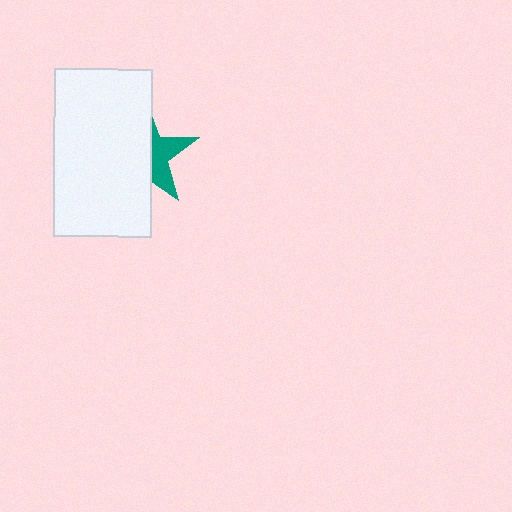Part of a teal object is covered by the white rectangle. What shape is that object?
It is a star.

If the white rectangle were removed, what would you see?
You would see the complete teal star.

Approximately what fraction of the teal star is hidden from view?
Roughly 61% of the teal star is hidden behind the white rectangle.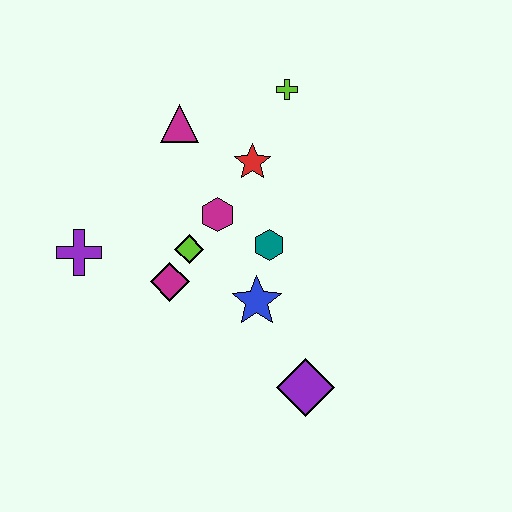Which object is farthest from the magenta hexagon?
The purple diamond is farthest from the magenta hexagon.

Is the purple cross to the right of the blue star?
No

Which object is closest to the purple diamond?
The blue star is closest to the purple diamond.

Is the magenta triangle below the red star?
No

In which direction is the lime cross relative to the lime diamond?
The lime cross is above the lime diamond.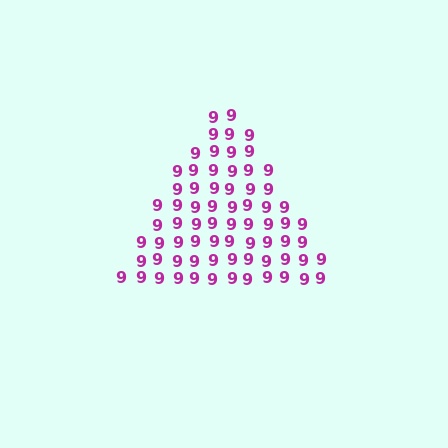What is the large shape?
The large shape is a triangle.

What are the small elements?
The small elements are digit 9's.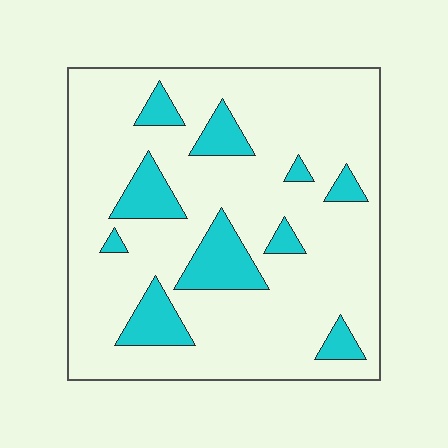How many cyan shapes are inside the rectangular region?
10.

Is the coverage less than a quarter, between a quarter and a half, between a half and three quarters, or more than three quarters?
Less than a quarter.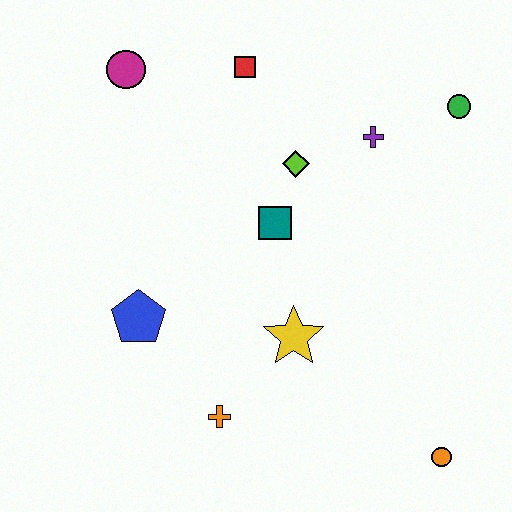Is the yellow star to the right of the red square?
Yes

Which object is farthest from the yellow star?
The magenta circle is farthest from the yellow star.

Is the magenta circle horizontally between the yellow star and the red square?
No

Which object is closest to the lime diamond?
The teal square is closest to the lime diamond.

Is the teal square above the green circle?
No